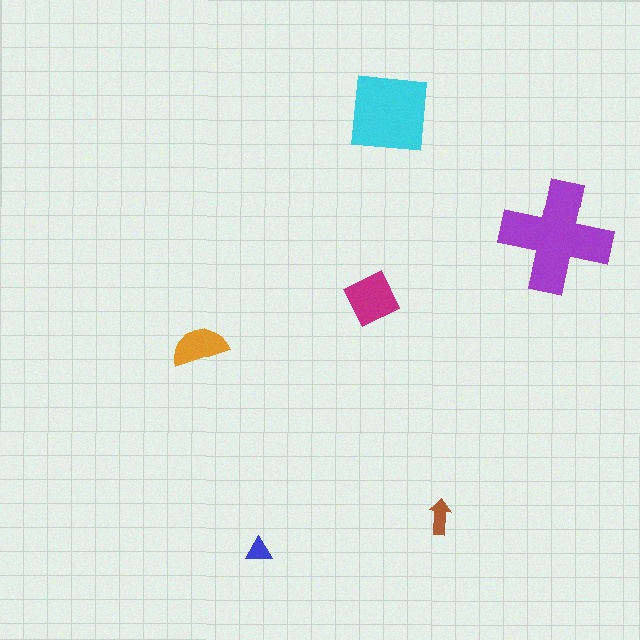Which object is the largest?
The purple cross.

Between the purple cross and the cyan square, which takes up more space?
The purple cross.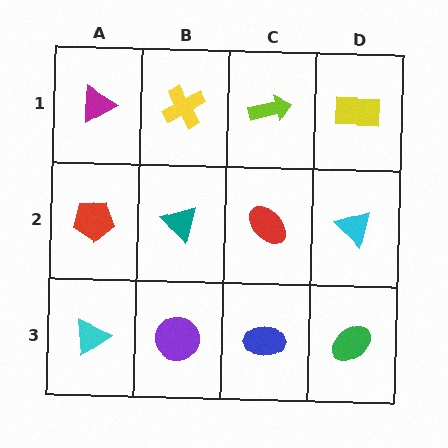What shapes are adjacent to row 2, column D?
A yellow rectangle (row 1, column D), a green ellipse (row 3, column D), a red ellipse (row 2, column C).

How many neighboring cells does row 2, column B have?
4.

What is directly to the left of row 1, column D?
A lime arrow.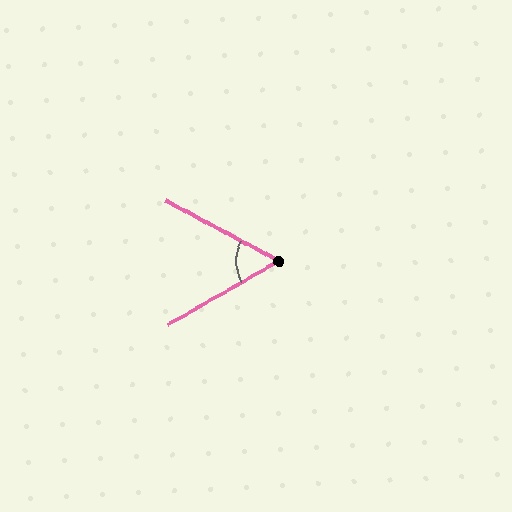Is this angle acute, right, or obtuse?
It is acute.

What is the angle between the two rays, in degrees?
Approximately 58 degrees.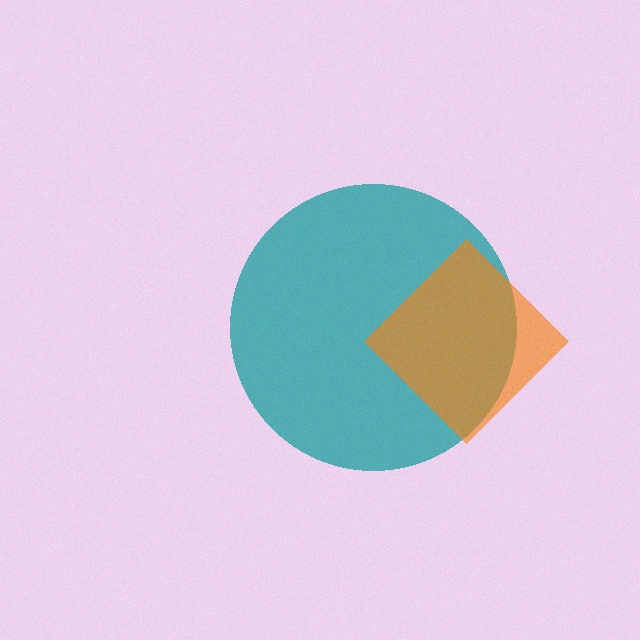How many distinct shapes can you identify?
There are 2 distinct shapes: a teal circle, an orange diamond.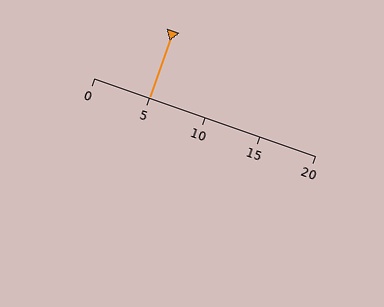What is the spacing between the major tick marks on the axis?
The major ticks are spaced 5 apart.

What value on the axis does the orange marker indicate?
The marker indicates approximately 5.